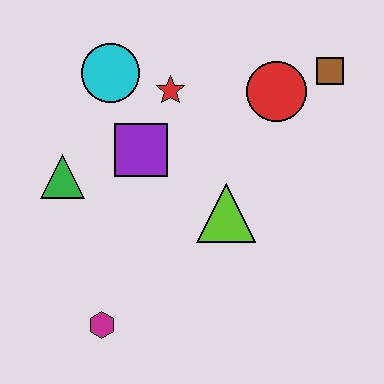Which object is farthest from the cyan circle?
The magenta hexagon is farthest from the cyan circle.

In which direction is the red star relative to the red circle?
The red star is to the left of the red circle.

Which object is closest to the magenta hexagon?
The green triangle is closest to the magenta hexagon.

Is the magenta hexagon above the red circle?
No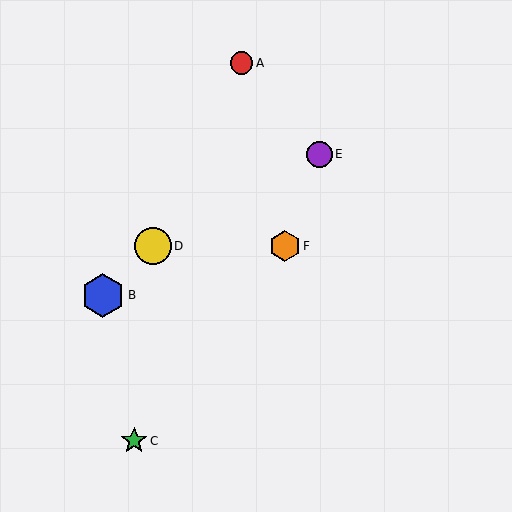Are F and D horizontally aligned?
Yes, both are at y≈246.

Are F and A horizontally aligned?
No, F is at y≈246 and A is at y≈63.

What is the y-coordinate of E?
Object E is at y≈154.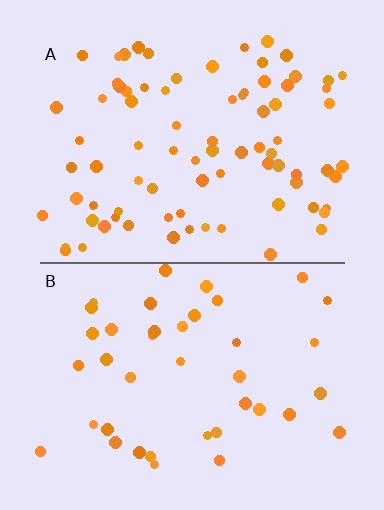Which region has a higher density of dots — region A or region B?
A (the top).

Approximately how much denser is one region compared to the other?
Approximately 2.0× — region A over region B.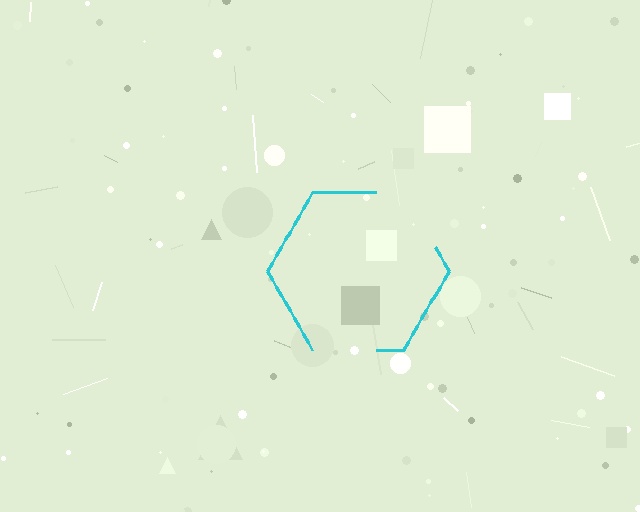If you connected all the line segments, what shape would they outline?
They would outline a hexagon.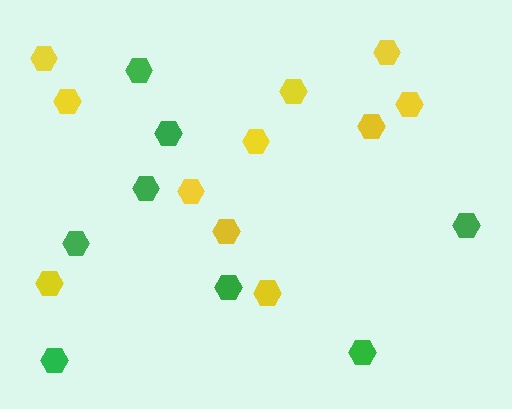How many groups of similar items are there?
There are 2 groups: one group of green hexagons (8) and one group of yellow hexagons (11).